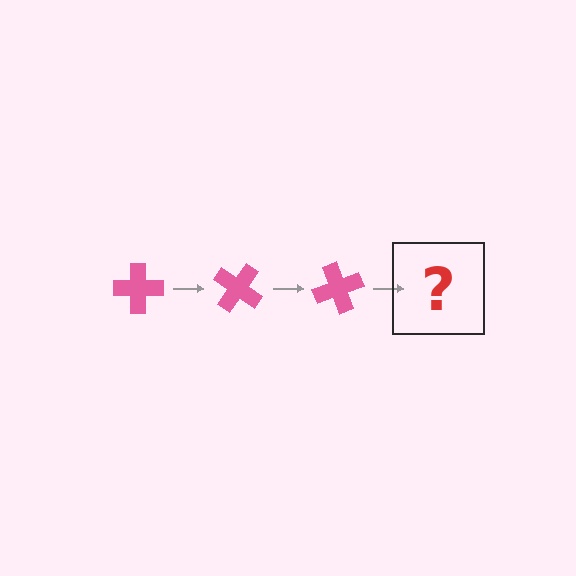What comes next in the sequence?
The next element should be a pink cross rotated 105 degrees.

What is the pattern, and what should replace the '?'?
The pattern is that the cross rotates 35 degrees each step. The '?' should be a pink cross rotated 105 degrees.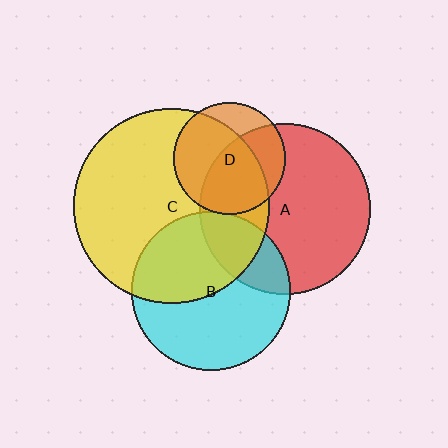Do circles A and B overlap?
Yes.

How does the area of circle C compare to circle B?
Approximately 1.5 times.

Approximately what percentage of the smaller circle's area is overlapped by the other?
Approximately 25%.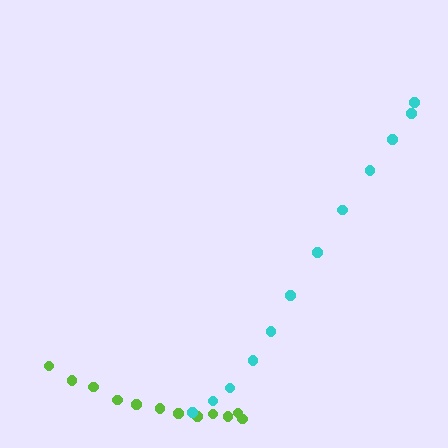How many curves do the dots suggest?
There are 2 distinct paths.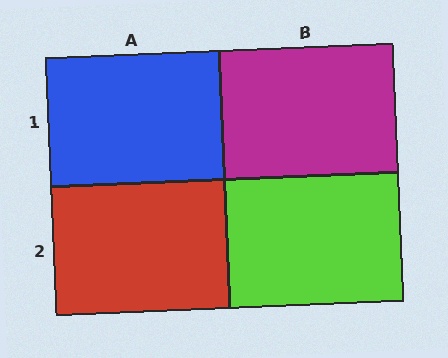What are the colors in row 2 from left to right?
Red, lime.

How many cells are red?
1 cell is red.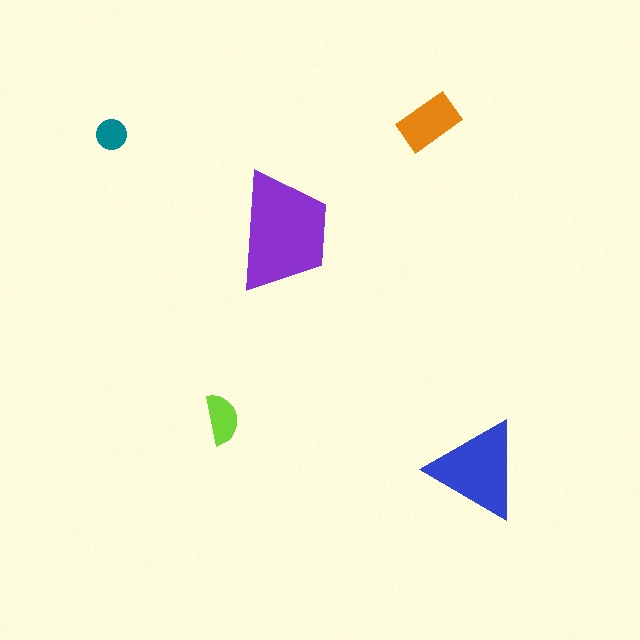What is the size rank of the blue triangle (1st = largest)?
2nd.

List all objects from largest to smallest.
The purple trapezoid, the blue triangle, the orange rectangle, the lime semicircle, the teal circle.